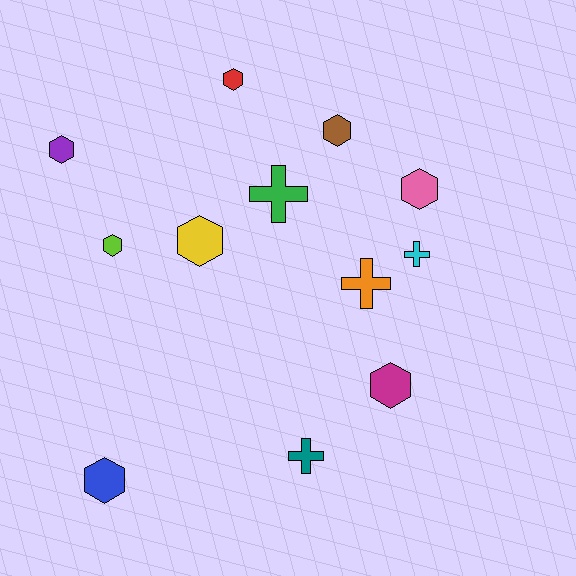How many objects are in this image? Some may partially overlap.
There are 12 objects.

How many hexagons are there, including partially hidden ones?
There are 8 hexagons.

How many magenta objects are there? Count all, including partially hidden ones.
There is 1 magenta object.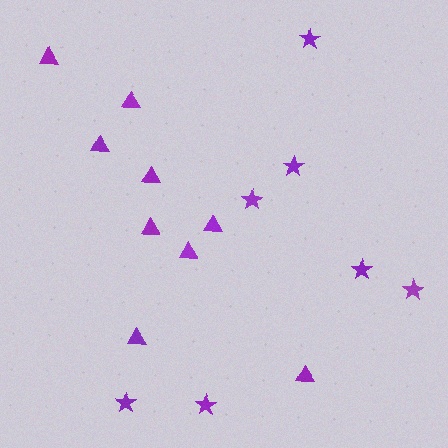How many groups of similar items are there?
There are 2 groups: one group of stars (7) and one group of triangles (9).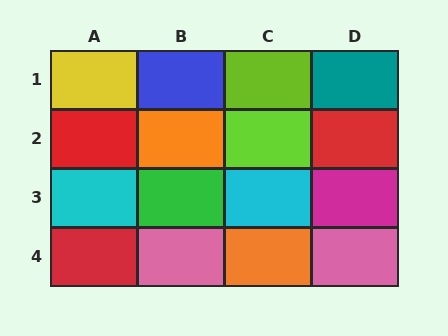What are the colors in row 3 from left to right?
Cyan, green, cyan, magenta.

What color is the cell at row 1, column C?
Lime.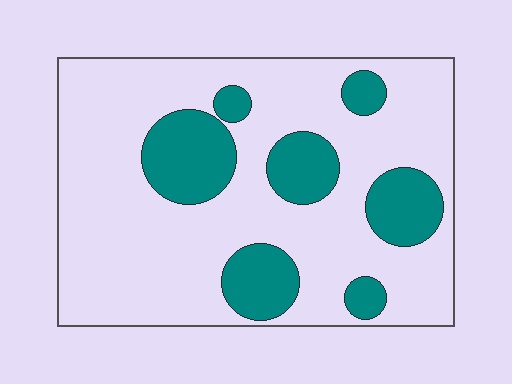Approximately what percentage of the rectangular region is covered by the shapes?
Approximately 25%.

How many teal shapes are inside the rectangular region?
7.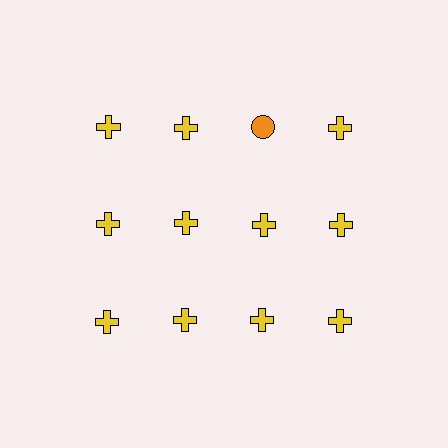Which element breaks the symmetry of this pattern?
The orange circle in the top row, center column breaks the symmetry. All other shapes are yellow crosses.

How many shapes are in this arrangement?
There are 12 shapes arranged in a grid pattern.